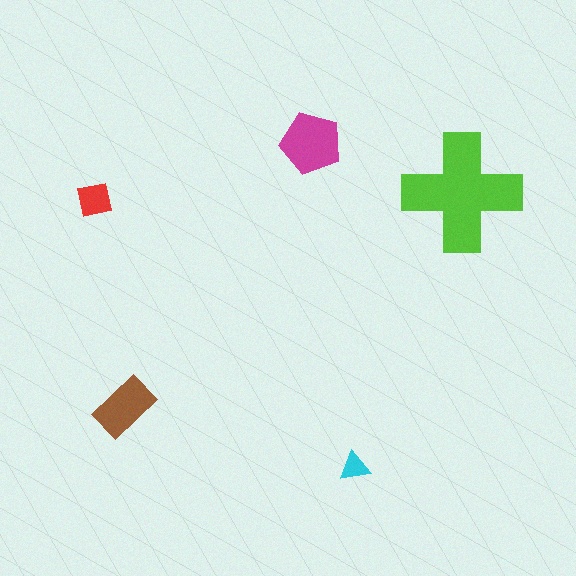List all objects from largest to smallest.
The lime cross, the magenta pentagon, the brown rectangle, the red square, the cyan triangle.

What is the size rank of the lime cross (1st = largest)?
1st.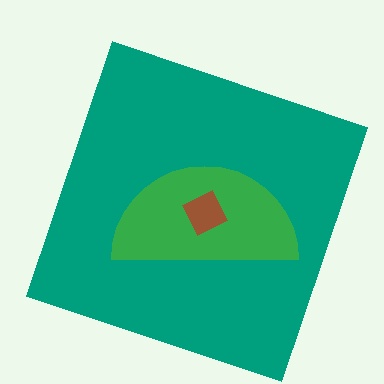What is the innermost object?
The brown diamond.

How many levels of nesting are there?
3.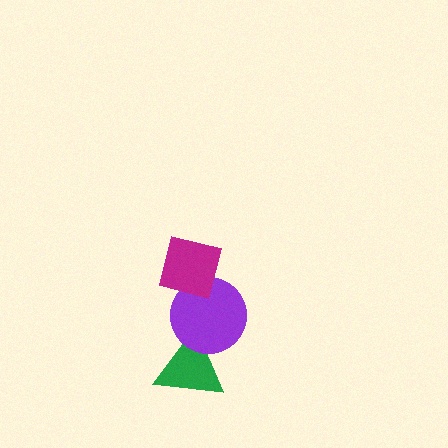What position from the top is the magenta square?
The magenta square is 1st from the top.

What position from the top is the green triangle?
The green triangle is 3rd from the top.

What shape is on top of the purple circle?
The magenta square is on top of the purple circle.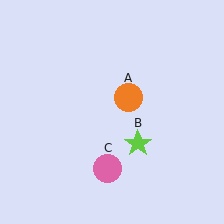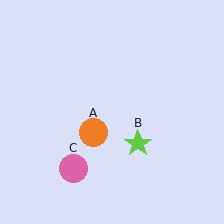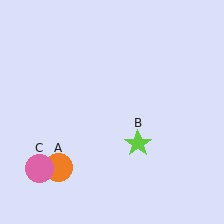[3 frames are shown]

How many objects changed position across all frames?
2 objects changed position: orange circle (object A), pink circle (object C).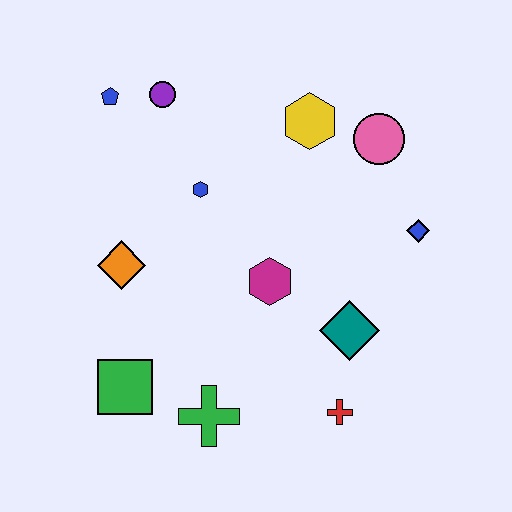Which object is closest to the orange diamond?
The blue hexagon is closest to the orange diamond.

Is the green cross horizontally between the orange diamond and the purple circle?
No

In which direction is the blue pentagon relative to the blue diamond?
The blue pentagon is to the left of the blue diamond.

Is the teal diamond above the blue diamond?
No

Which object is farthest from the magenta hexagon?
The blue pentagon is farthest from the magenta hexagon.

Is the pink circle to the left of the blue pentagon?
No